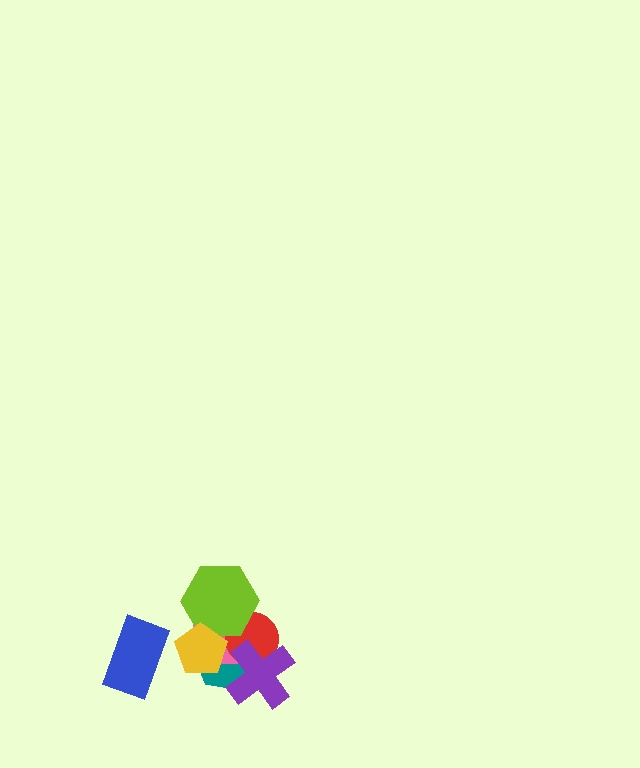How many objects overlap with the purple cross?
3 objects overlap with the purple cross.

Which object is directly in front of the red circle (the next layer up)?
The purple cross is directly in front of the red circle.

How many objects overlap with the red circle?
4 objects overlap with the red circle.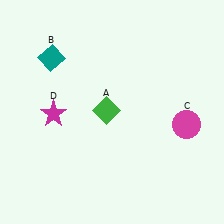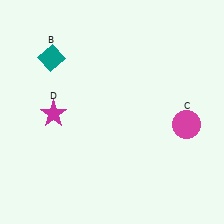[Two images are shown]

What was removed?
The green diamond (A) was removed in Image 2.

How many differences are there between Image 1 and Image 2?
There is 1 difference between the two images.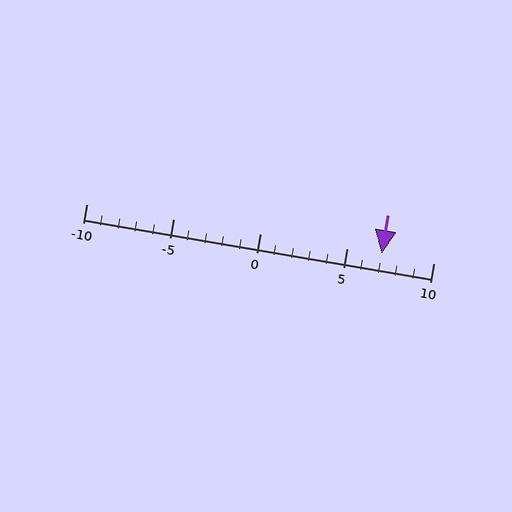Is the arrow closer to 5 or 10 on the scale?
The arrow is closer to 5.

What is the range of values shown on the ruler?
The ruler shows values from -10 to 10.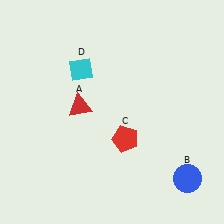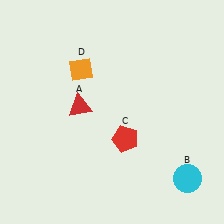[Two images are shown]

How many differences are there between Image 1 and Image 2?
There are 2 differences between the two images.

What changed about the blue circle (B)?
In Image 1, B is blue. In Image 2, it changed to cyan.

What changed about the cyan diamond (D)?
In Image 1, D is cyan. In Image 2, it changed to orange.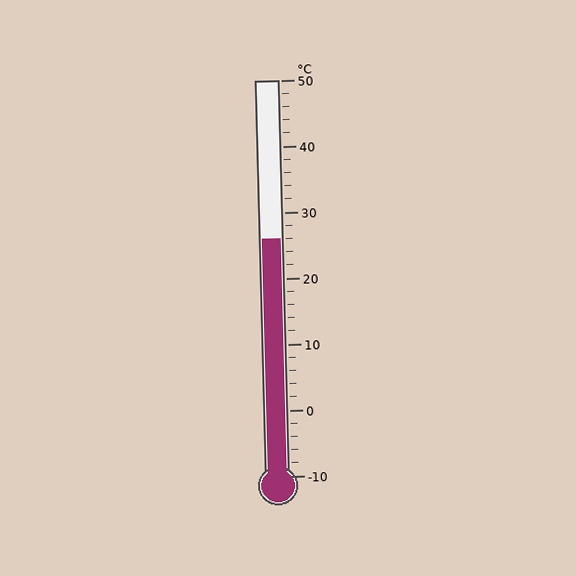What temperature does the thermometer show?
The thermometer shows approximately 26°C.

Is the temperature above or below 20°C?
The temperature is above 20°C.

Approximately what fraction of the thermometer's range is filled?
The thermometer is filled to approximately 60% of its range.